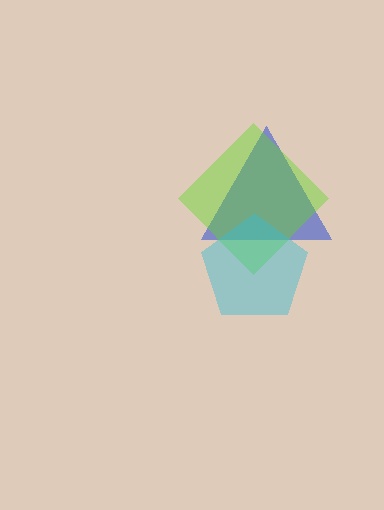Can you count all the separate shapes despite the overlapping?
Yes, there are 3 separate shapes.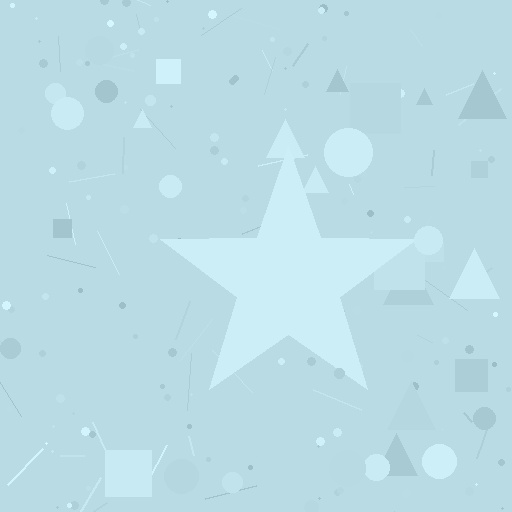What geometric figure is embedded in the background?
A star is embedded in the background.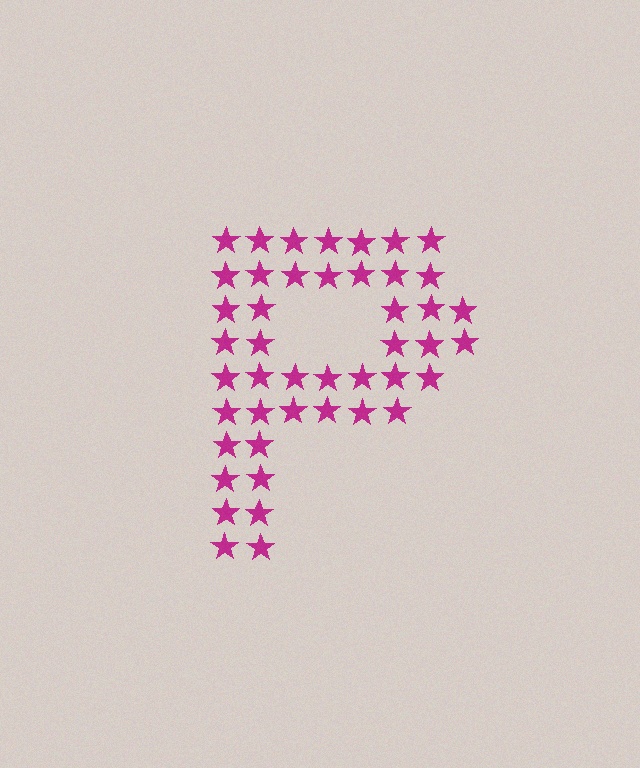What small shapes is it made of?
It is made of small stars.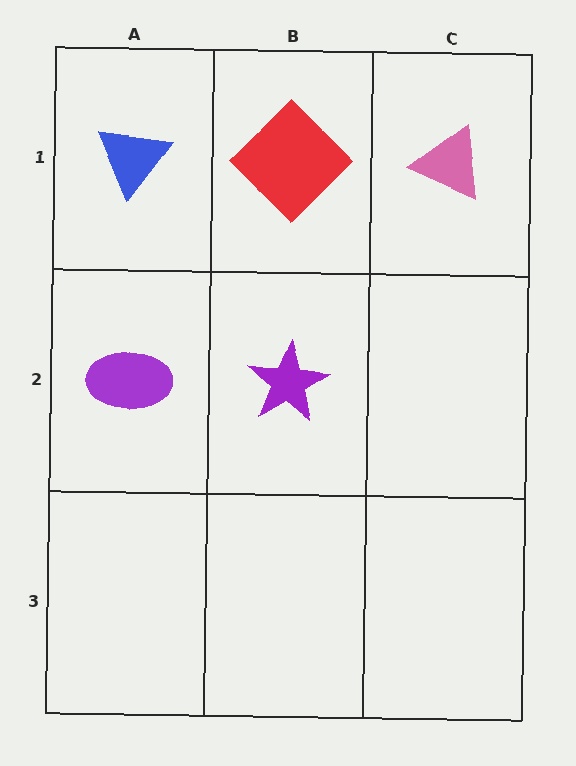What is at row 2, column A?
A purple ellipse.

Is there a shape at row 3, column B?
No, that cell is empty.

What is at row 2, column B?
A purple star.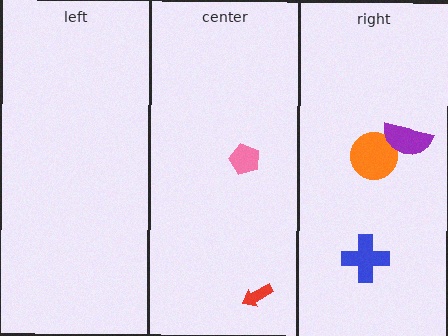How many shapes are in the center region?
2.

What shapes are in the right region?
The orange circle, the purple semicircle, the blue cross.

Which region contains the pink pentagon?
The center region.